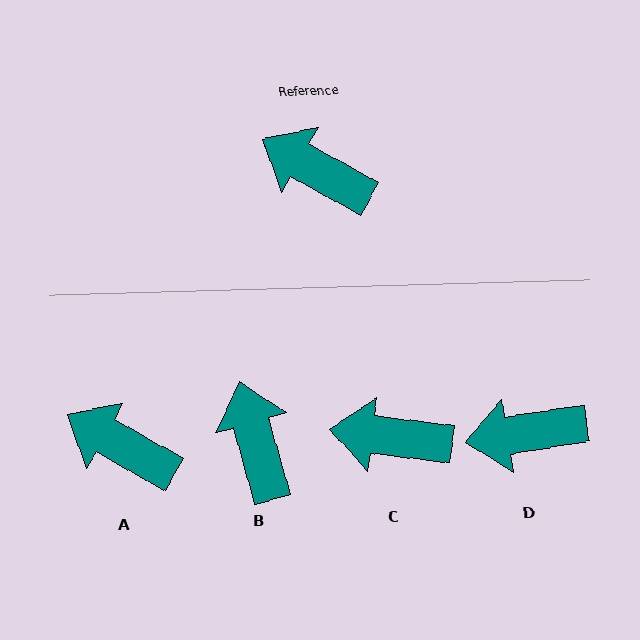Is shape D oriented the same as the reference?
No, it is off by about 38 degrees.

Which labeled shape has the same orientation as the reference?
A.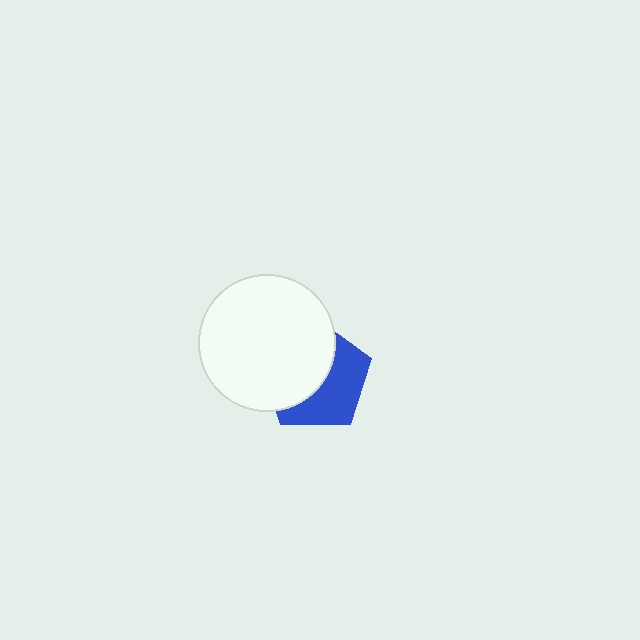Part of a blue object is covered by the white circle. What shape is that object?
It is a pentagon.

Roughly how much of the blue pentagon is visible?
About half of it is visible (roughly 47%).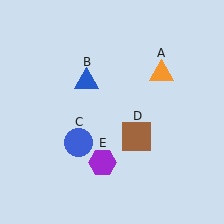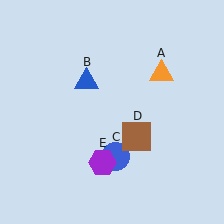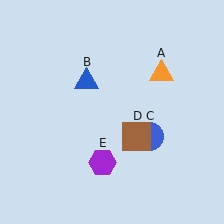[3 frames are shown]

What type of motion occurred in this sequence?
The blue circle (object C) rotated counterclockwise around the center of the scene.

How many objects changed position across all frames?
1 object changed position: blue circle (object C).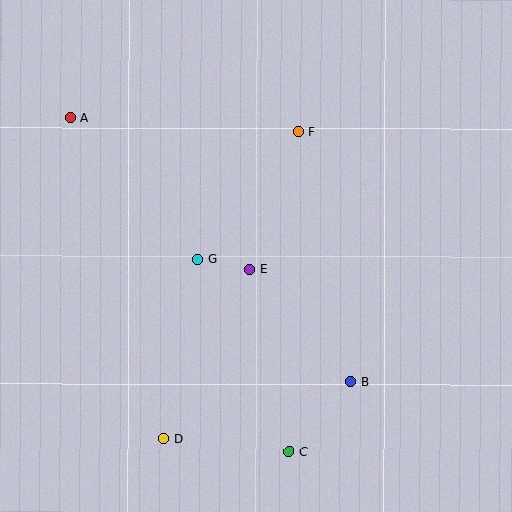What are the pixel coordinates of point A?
Point A is at (71, 117).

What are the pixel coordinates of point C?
Point C is at (289, 452).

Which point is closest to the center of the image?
Point E at (250, 269) is closest to the center.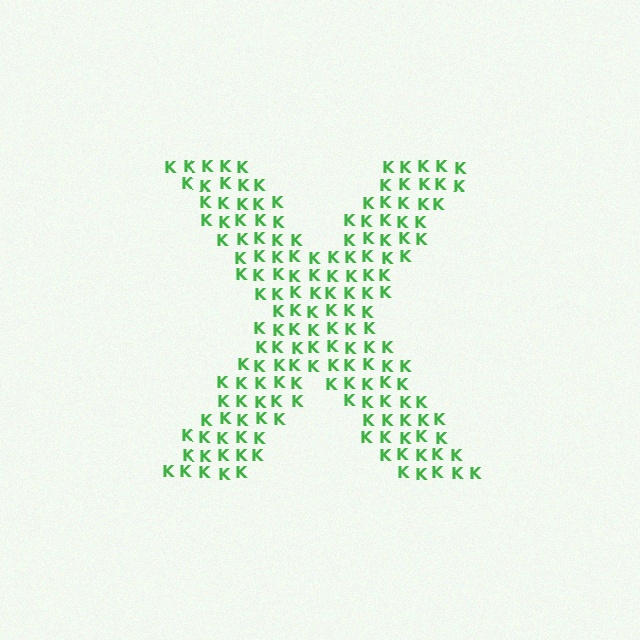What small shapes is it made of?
It is made of small letter K's.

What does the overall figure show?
The overall figure shows the letter X.